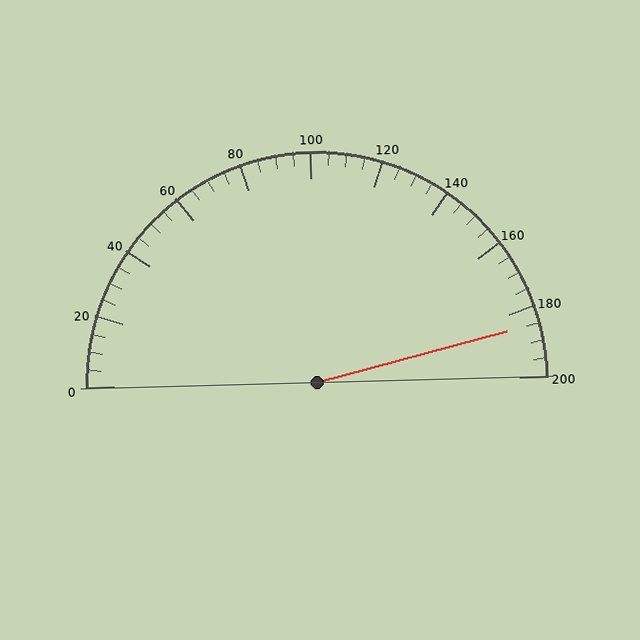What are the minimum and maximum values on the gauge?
The gauge ranges from 0 to 200.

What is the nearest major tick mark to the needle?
The nearest major tick mark is 180.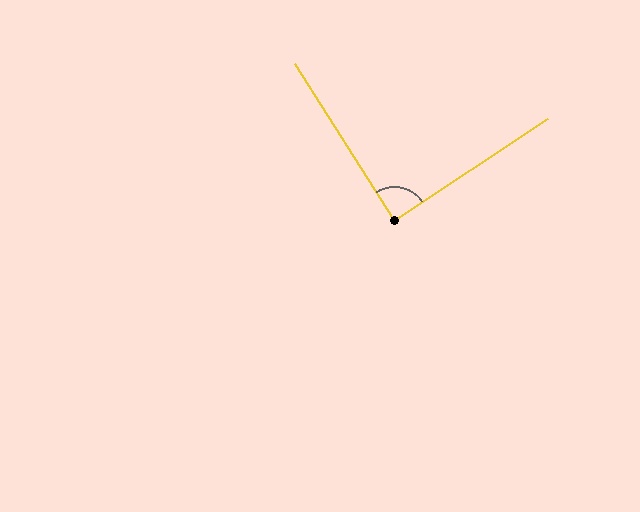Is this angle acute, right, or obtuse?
It is approximately a right angle.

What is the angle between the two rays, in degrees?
Approximately 89 degrees.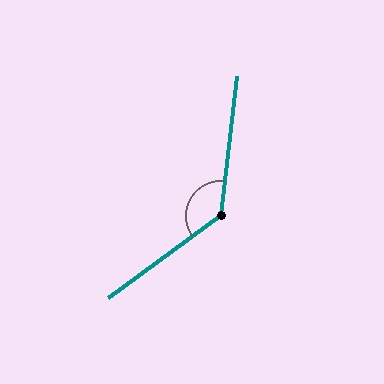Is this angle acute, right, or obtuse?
It is obtuse.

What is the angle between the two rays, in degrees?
Approximately 133 degrees.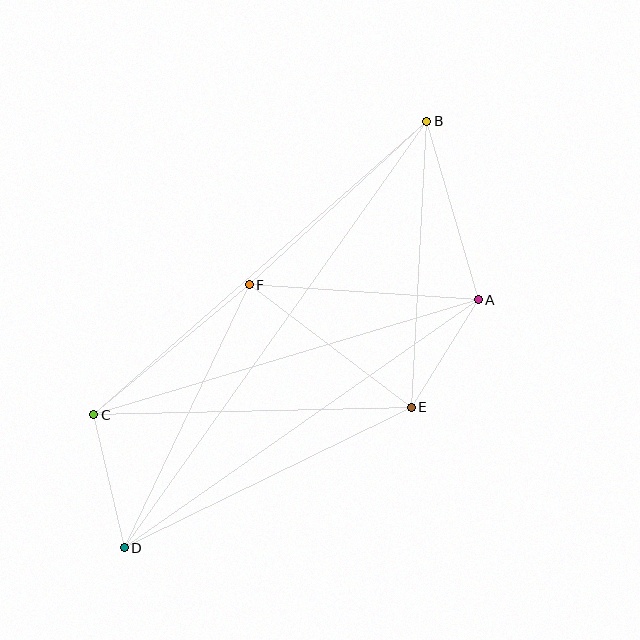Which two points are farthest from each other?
Points B and D are farthest from each other.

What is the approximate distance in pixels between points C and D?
The distance between C and D is approximately 136 pixels.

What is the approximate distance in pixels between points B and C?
The distance between B and C is approximately 444 pixels.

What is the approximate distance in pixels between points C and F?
The distance between C and F is approximately 203 pixels.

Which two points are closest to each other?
Points A and E are closest to each other.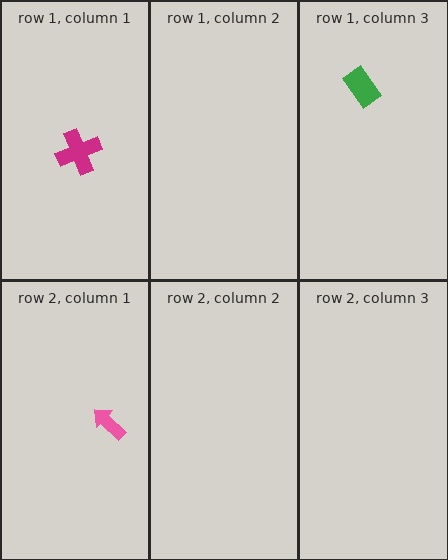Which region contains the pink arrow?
The row 2, column 1 region.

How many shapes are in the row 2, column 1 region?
1.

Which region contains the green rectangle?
The row 1, column 3 region.